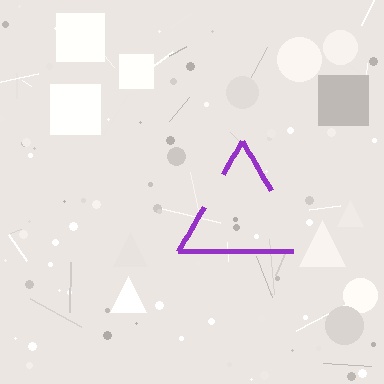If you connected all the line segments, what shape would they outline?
They would outline a triangle.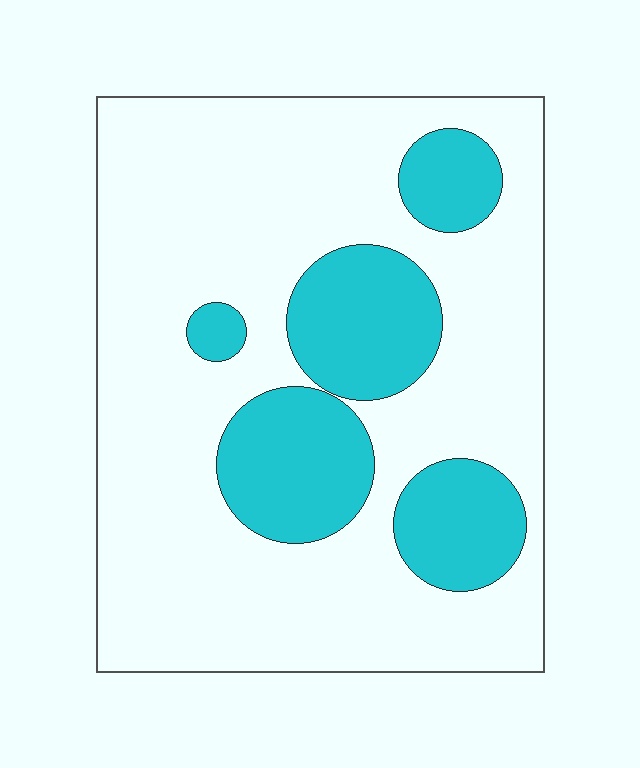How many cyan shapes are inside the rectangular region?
5.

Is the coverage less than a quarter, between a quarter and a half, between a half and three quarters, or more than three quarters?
Less than a quarter.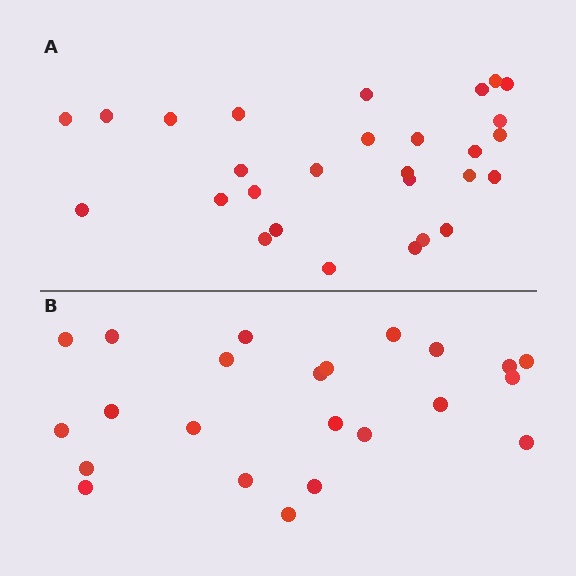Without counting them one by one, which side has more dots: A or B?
Region A (the top region) has more dots.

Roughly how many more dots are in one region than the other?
Region A has about 5 more dots than region B.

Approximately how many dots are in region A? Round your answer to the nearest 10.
About 30 dots. (The exact count is 28, which rounds to 30.)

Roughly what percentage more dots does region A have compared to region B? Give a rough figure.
About 20% more.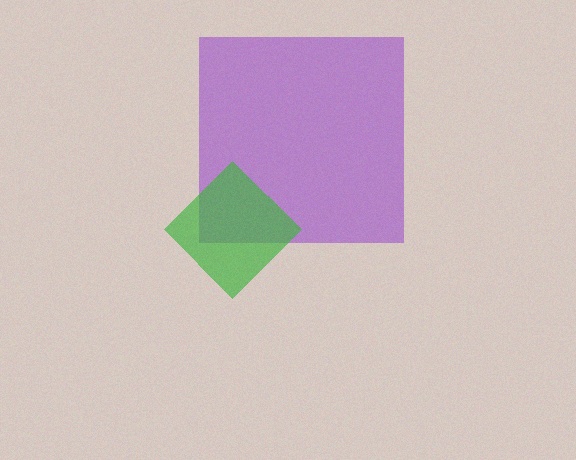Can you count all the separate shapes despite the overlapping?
Yes, there are 2 separate shapes.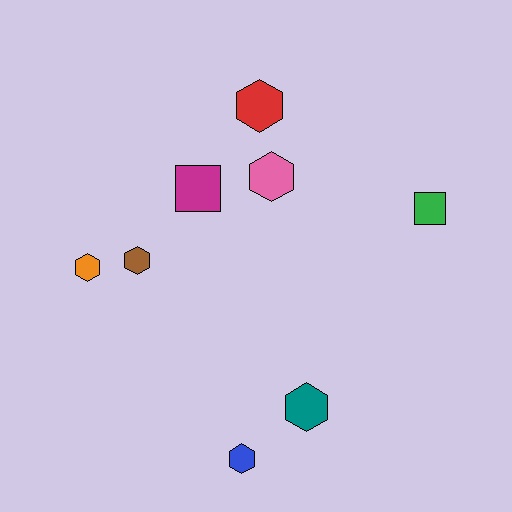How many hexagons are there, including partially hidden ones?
There are 6 hexagons.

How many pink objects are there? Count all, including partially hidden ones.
There is 1 pink object.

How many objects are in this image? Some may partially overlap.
There are 8 objects.